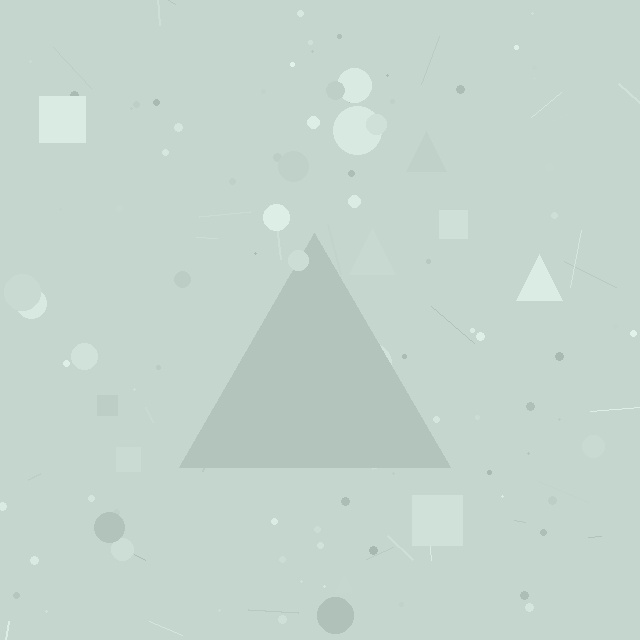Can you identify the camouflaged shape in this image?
The camouflaged shape is a triangle.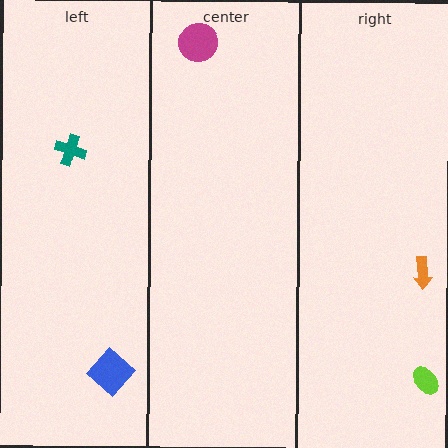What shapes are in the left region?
The teal cross, the blue diamond.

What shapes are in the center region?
The magenta circle.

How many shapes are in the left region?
2.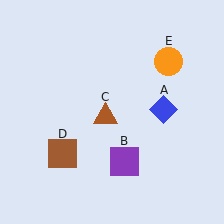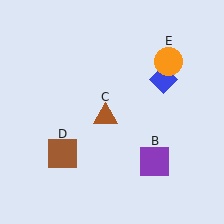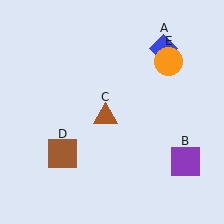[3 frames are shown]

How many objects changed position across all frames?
2 objects changed position: blue diamond (object A), purple square (object B).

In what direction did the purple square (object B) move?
The purple square (object B) moved right.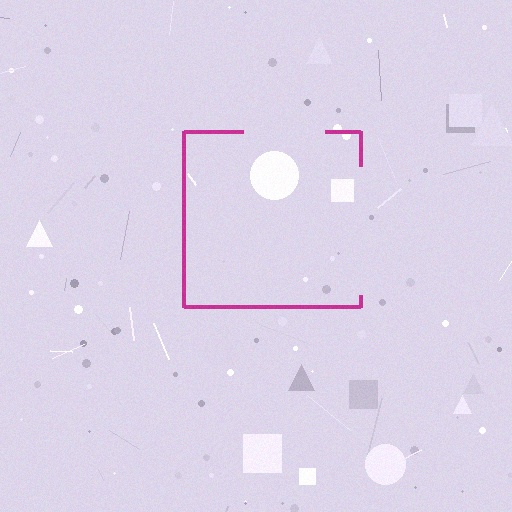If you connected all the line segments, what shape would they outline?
They would outline a square.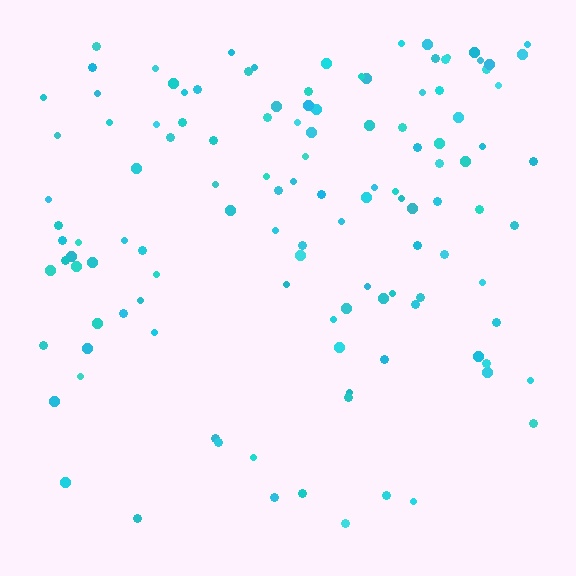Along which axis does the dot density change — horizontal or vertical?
Vertical.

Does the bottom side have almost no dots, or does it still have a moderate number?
Still a moderate number, just noticeably fewer than the top.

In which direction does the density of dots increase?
From bottom to top, with the top side densest.